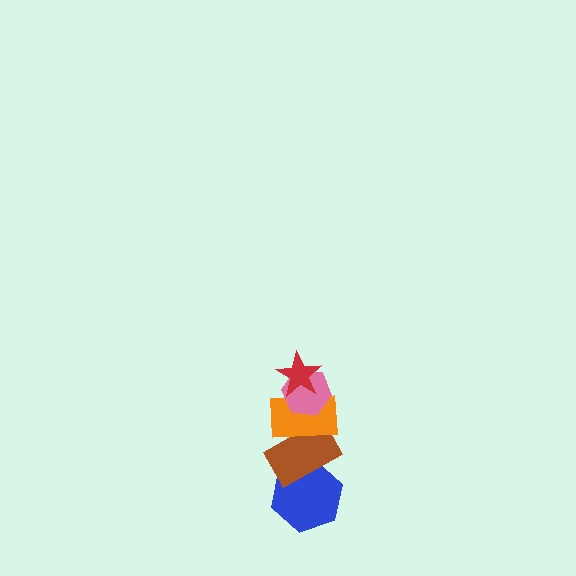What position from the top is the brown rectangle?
The brown rectangle is 4th from the top.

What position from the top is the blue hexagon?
The blue hexagon is 5th from the top.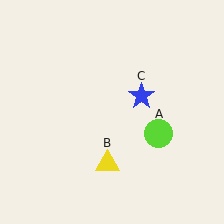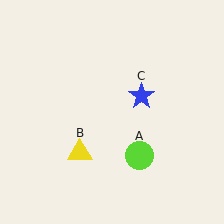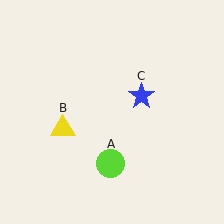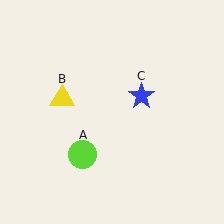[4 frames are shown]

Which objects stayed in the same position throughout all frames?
Blue star (object C) remained stationary.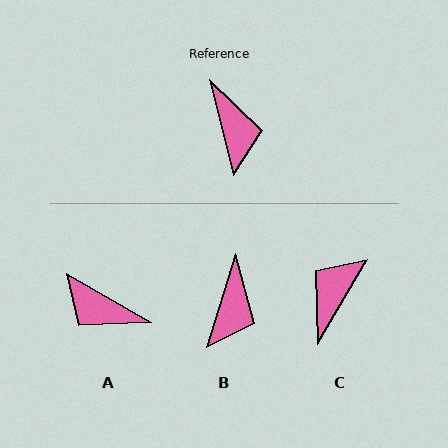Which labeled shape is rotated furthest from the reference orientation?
C, about 136 degrees away.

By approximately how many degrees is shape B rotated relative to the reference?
Approximately 31 degrees clockwise.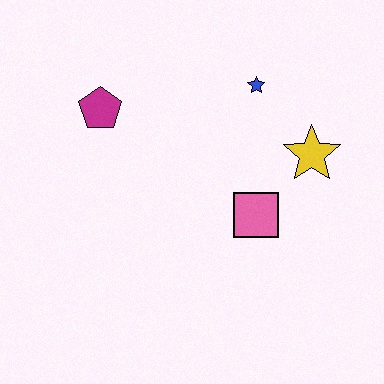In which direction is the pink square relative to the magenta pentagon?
The pink square is to the right of the magenta pentagon.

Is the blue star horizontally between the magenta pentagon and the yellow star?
Yes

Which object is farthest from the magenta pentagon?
The yellow star is farthest from the magenta pentagon.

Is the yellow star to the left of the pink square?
No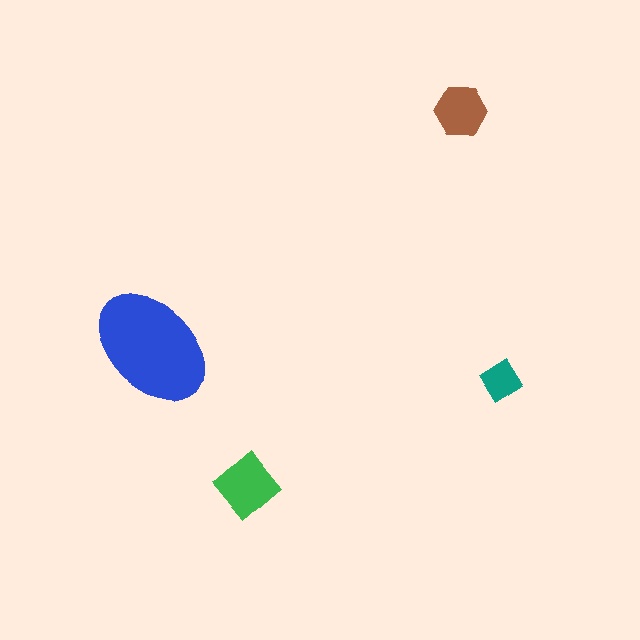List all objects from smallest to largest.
The teal diamond, the brown hexagon, the green diamond, the blue ellipse.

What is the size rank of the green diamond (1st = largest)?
2nd.